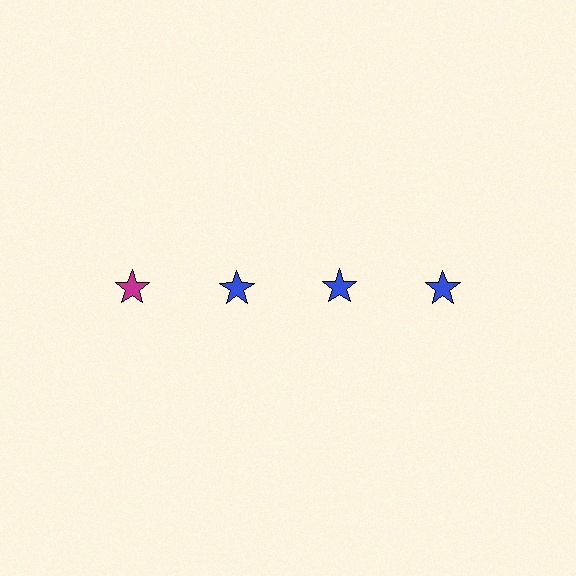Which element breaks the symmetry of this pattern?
The magenta star in the top row, leftmost column breaks the symmetry. All other shapes are blue stars.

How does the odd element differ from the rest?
It has a different color: magenta instead of blue.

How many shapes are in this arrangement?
There are 4 shapes arranged in a grid pattern.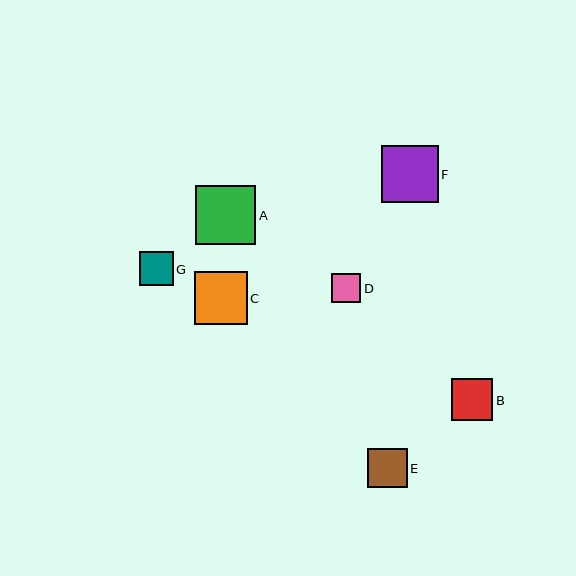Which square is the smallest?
Square D is the smallest with a size of approximately 29 pixels.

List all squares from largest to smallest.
From largest to smallest: A, F, C, B, E, G, D.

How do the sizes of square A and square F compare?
Square A and square F are approximately the same size.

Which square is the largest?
Square A is the largest with a size of approximately 60 pixels.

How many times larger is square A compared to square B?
Square A is approximately 1.4 times the size of square B.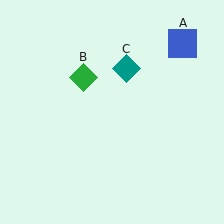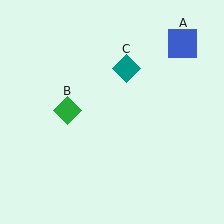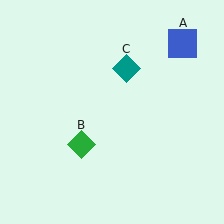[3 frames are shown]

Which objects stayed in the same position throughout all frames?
Blue square (object A) and teal diamond (object C) remained stationary.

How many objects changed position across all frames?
1 object changed position: green diamond (object B).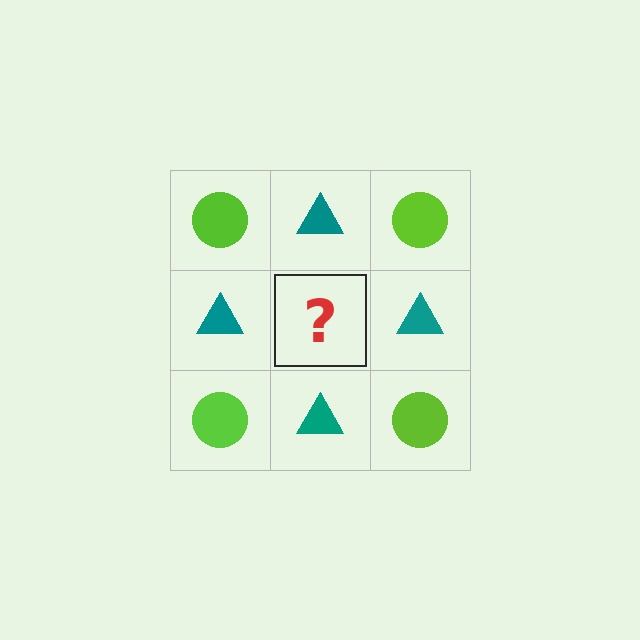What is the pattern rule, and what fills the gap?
The rule is that it alternates lime circle and teal triangle in a checkerboard pattern. The gap should be filled with a lime circle.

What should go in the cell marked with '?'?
The missing cell should contain a lime circle.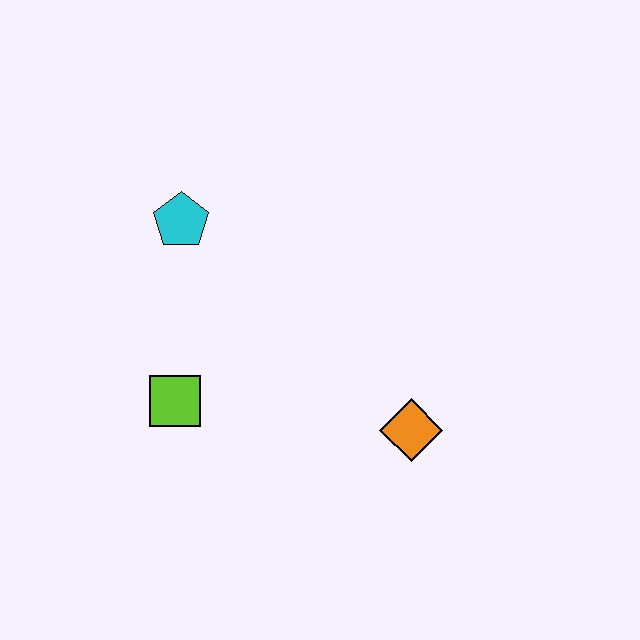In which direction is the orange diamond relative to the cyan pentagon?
The orange diamond is to the right of the cyan pentagon.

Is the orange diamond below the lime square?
Yes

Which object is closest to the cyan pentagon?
The lime square is closest to the cyan pentagon.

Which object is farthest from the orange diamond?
The cyan pentagon is farthest from the orange diamond.